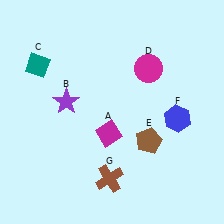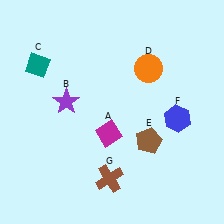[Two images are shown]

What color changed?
The circle (D) changed from magenta in Image 1 to orange in Image 2.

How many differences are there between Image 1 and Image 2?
There is 1 difference between the two images.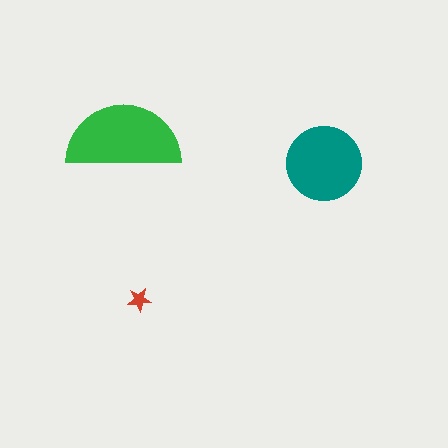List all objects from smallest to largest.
The red star, the teal circle, the green semicircle.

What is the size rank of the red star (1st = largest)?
3rd.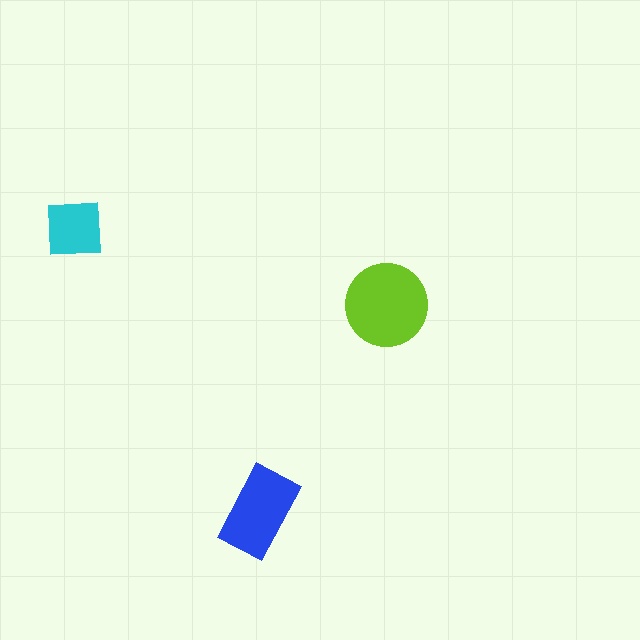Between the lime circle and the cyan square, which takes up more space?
The lime circle.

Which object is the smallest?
The cyan square.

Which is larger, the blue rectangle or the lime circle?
The lime circle.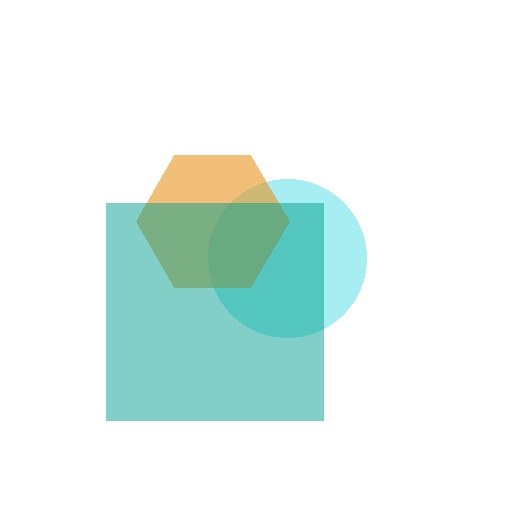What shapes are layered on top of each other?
The layered shapes are: a cyan circle, an orange hexagon, a teal square.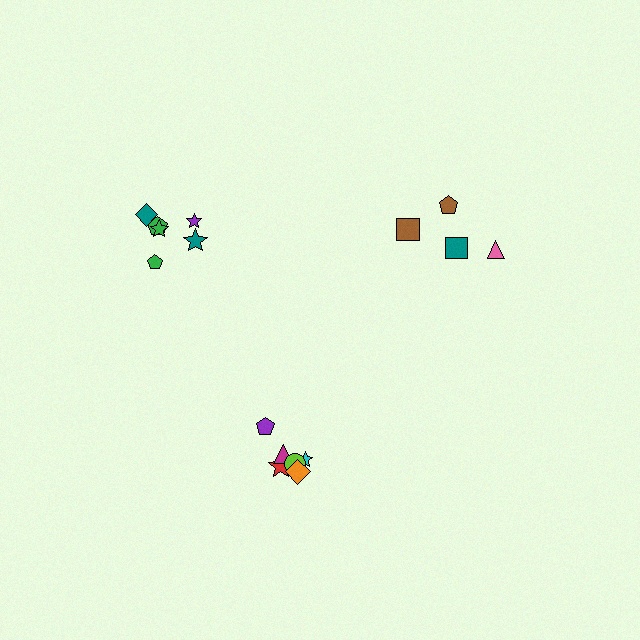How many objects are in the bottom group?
There are 6 objects.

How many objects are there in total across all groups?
There are 16 objects.